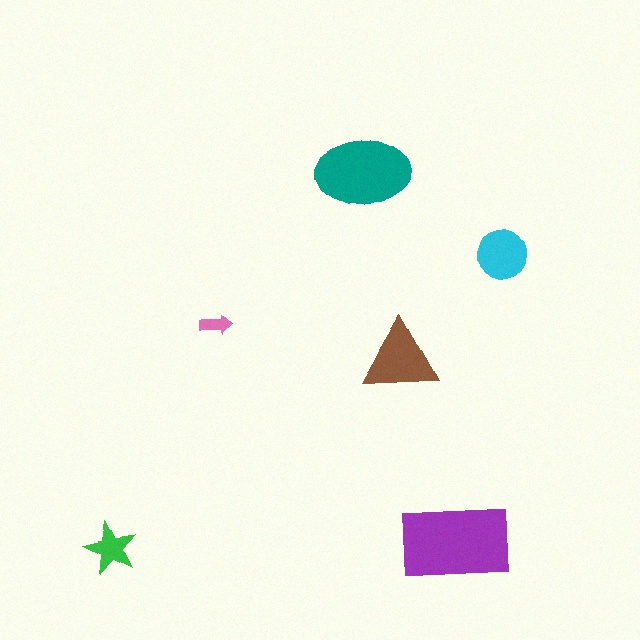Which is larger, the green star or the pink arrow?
The green star.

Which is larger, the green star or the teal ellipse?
The teal ellipse.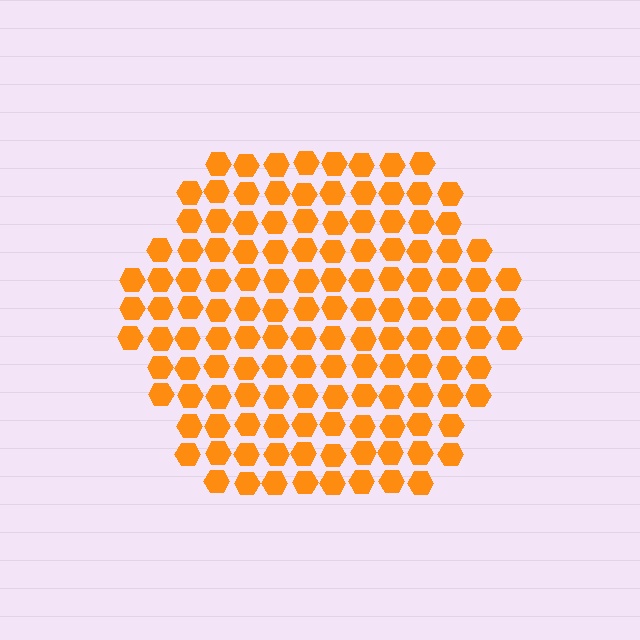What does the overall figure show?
The overall figure shows a hexagon.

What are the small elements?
The small elements are hexagons.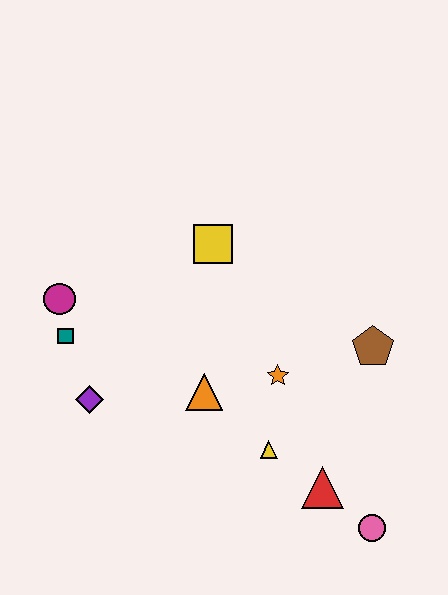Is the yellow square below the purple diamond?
No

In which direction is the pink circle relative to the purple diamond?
The pink circle is to the right of the purple diamond.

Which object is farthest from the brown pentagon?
The magenta circle is farthest from the brown pentagon.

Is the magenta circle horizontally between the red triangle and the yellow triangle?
No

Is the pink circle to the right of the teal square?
Yes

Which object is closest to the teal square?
The magenta circle is closest to the teal square.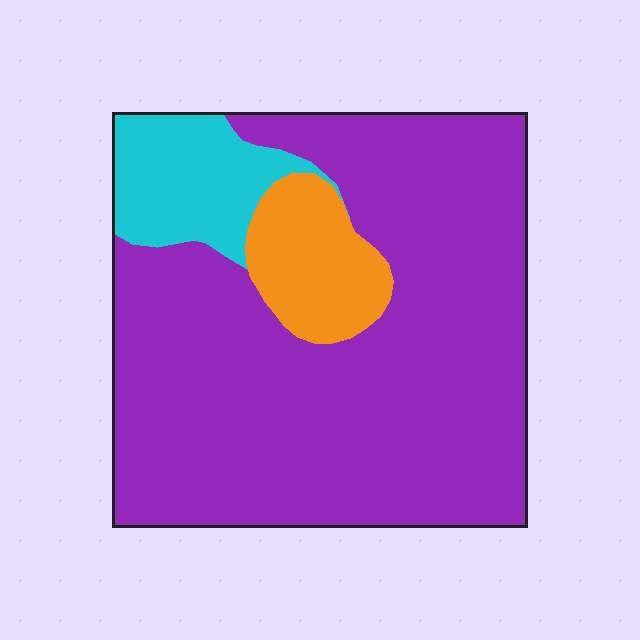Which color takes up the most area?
Purple, at roughly 80%.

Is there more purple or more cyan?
Purple.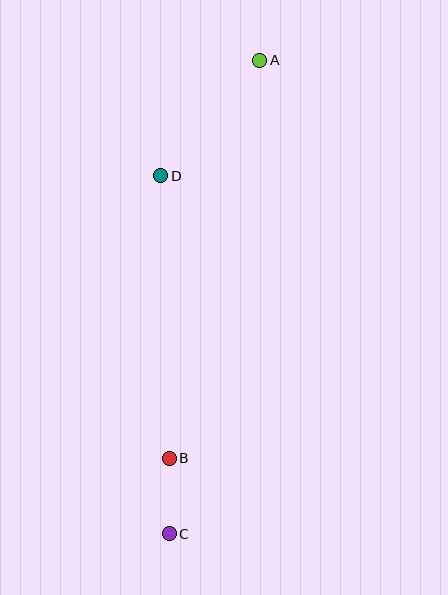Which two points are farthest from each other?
Points A and C are farthest from each other.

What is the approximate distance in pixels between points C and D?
The distance between C and D is approximately 358 pixels.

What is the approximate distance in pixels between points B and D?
The distance between B and D is approximately 283 pixels.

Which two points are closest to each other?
Points B and C are closest to each other.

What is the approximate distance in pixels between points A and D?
The distance between A and D is approximately 152 pixels.